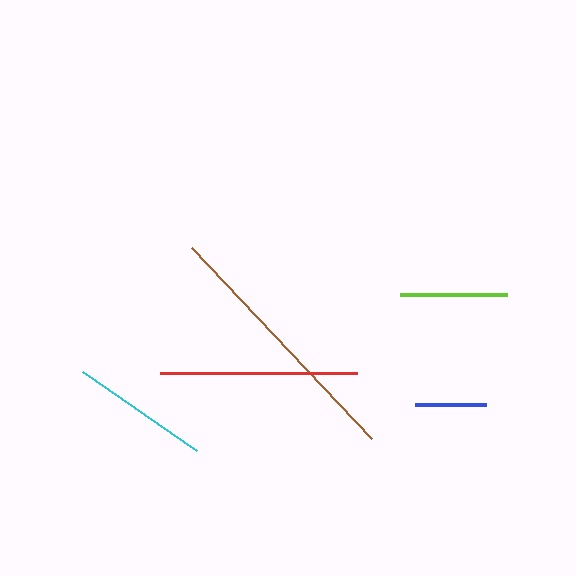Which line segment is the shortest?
The blue line is the shortest at approximately 71 pixels.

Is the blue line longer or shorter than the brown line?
The brown line is longer than the blue line.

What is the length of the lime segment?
The lime segment is approximately 107 pixels long.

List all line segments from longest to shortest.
From longest to shortest: brown, red, cyan, lime, blue.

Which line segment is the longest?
The brown line is the longest at approximately 262 pixels.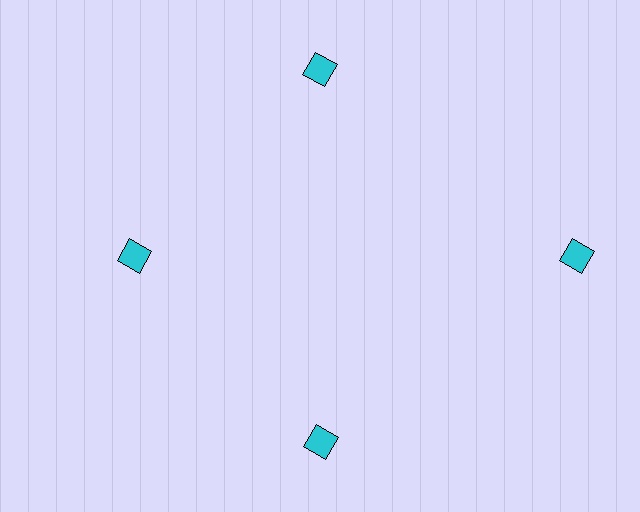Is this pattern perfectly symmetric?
No. The 4 cyan diamonds are arranged in a ring, but one element near the 3 o'clock position is pushed outward from the center, breaking the 4-fold rotational symmetry.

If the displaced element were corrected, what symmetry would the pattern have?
It would have 4-fold rotational symmetry — the pattern would map onto itself every 90 degrees.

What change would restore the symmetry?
The symmetry would be restored by moving it inward, back onto the ring so that all 4 diamonds sit at equal angles and equal distance from the center.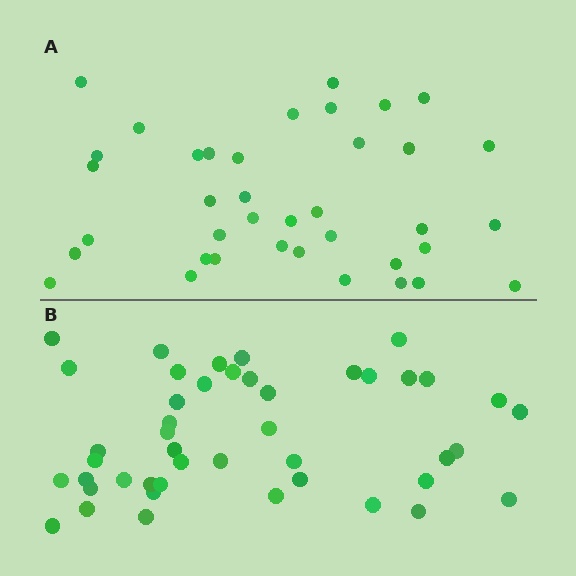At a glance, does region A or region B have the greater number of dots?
Region B (the bottom region) has more dots.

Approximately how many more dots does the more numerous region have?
Region B has roughly 8 or so more dots than region A.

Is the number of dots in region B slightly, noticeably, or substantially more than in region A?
Region B has only slightly more — the two regions are fairly close. The ratio is roughly 1.2 to 1.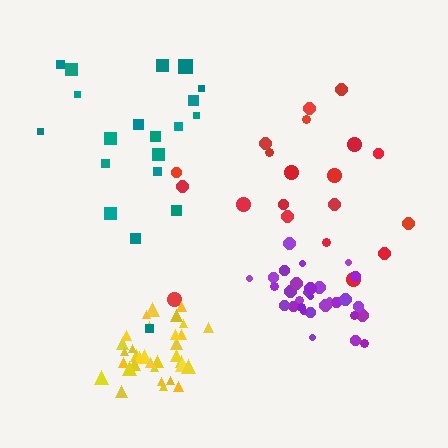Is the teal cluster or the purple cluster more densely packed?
Purple.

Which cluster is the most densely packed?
Yellow.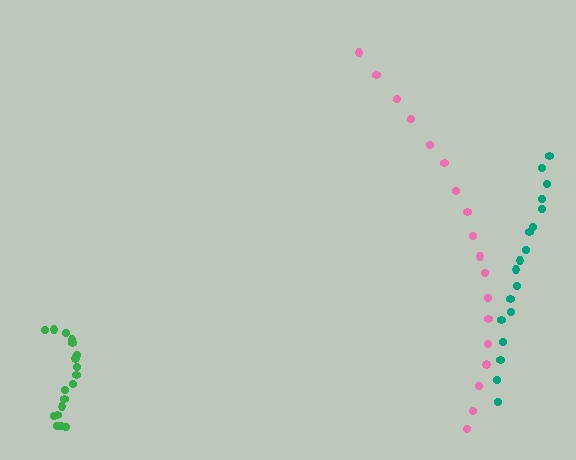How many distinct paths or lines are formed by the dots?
There are 3 distinct paths.